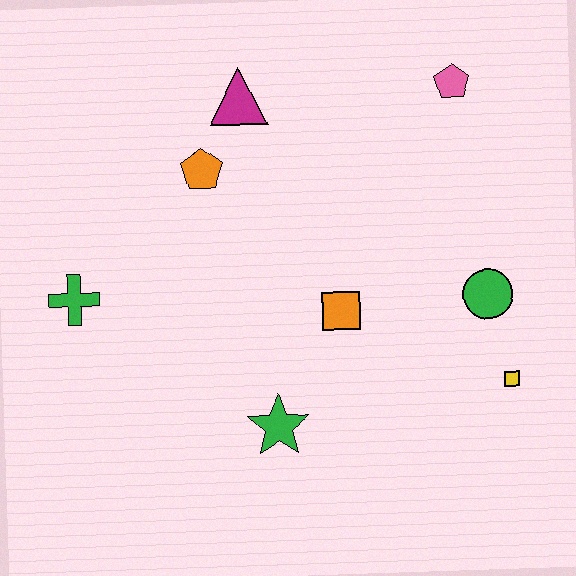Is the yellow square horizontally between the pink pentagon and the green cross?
No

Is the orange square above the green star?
Yes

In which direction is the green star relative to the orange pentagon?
The green star is below the orange pentagon.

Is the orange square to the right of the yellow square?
No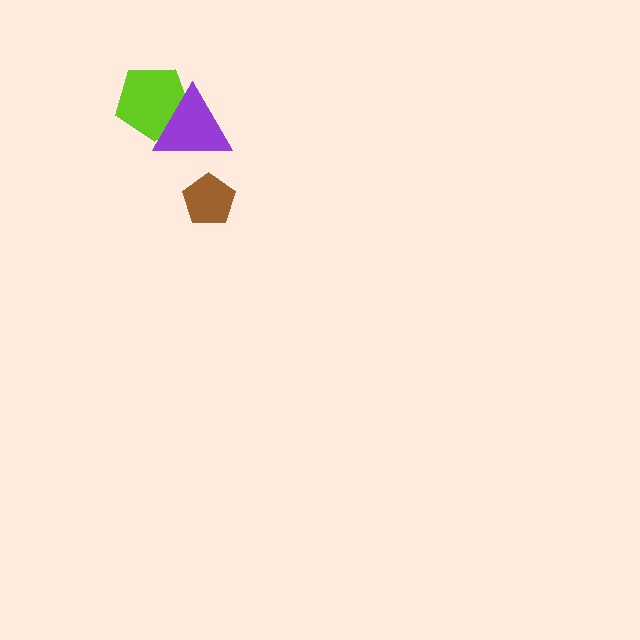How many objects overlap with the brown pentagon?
0 objects overlap with the brown pentagon.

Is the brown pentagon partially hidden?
No, no other shape covers it.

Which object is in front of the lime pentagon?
The purple triangle is in front of the lime pentagon.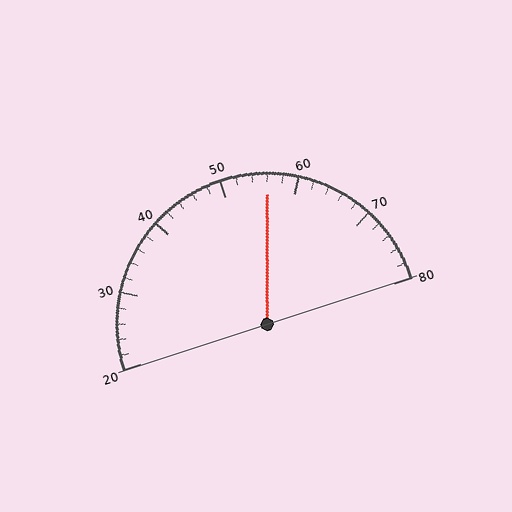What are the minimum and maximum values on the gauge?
The gauge ranges from 20 to 80.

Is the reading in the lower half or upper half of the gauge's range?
The reading is in the upper half of the range (20 to 80).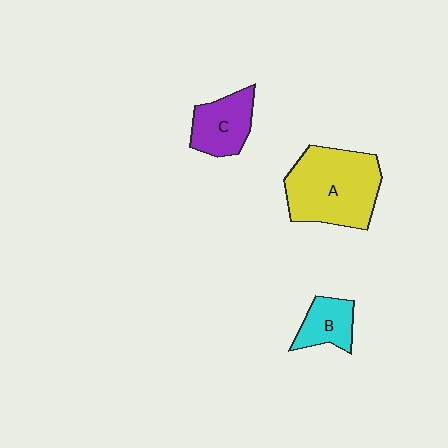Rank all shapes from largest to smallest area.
From largest to smallest: A (yellow), C (purple), B (cyan).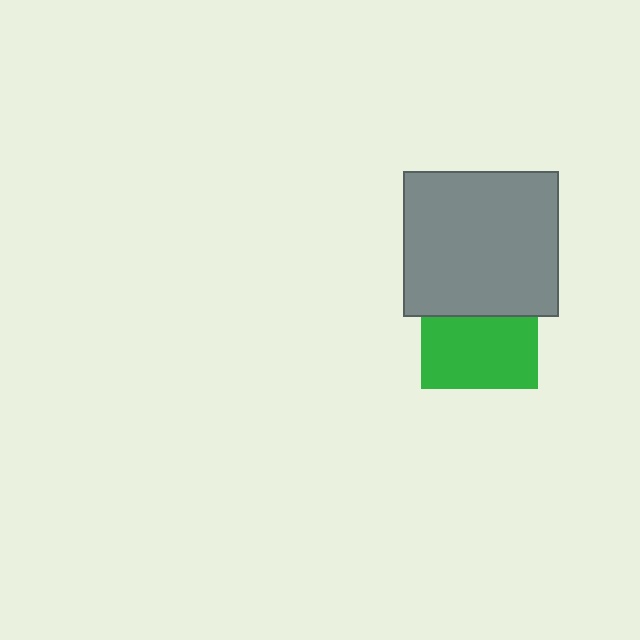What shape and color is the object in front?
The object in front is a gray rectangle.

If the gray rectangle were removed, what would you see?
You would see the complete green square.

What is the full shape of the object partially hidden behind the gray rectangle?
The partially hidden object is a green square.